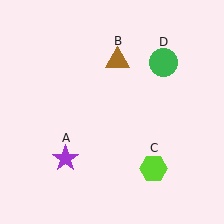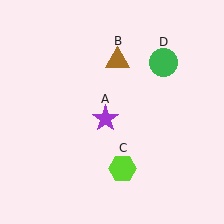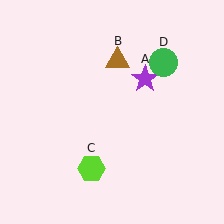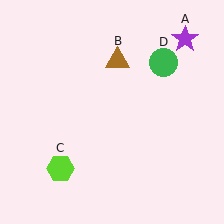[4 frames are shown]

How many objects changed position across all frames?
2 objects changed position: purple star (object A), lime hexagon (object C).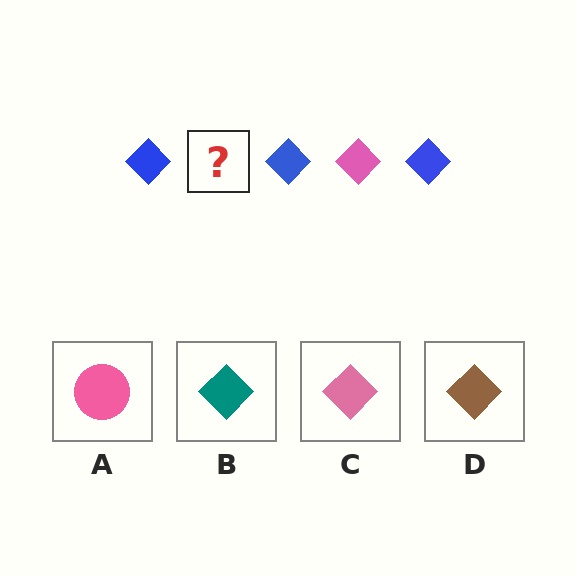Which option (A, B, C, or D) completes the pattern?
C.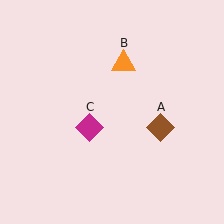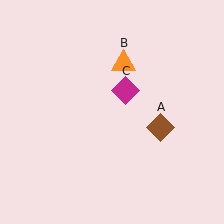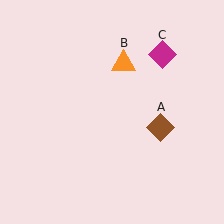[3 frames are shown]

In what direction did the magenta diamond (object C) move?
The magenta diamond (object C) moved up and to the right.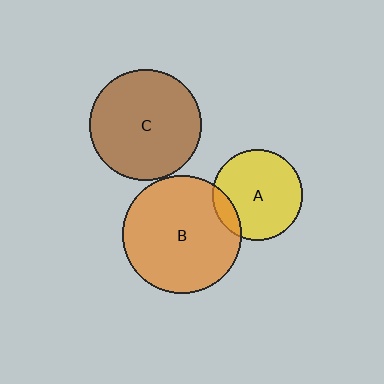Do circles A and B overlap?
Yes.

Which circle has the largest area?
Circle B (orange).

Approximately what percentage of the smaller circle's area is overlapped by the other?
Approximately 10%.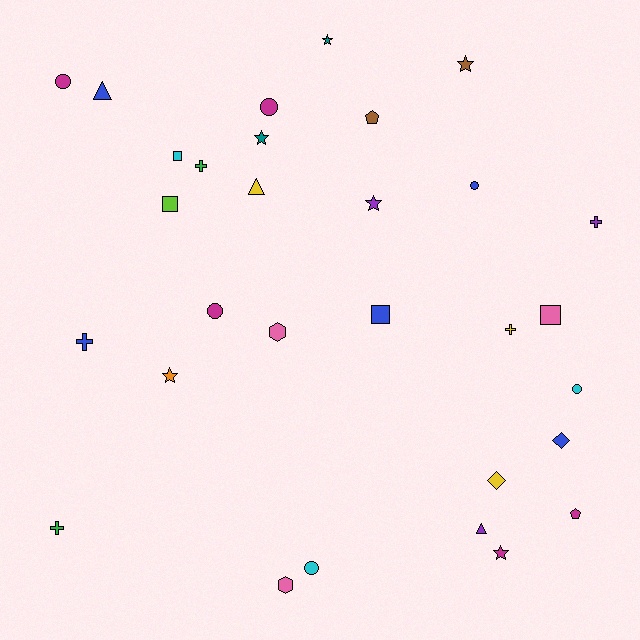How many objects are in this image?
There are 30 objects.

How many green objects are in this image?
There are 2 green objects.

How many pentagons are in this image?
There are 2 pentagons.